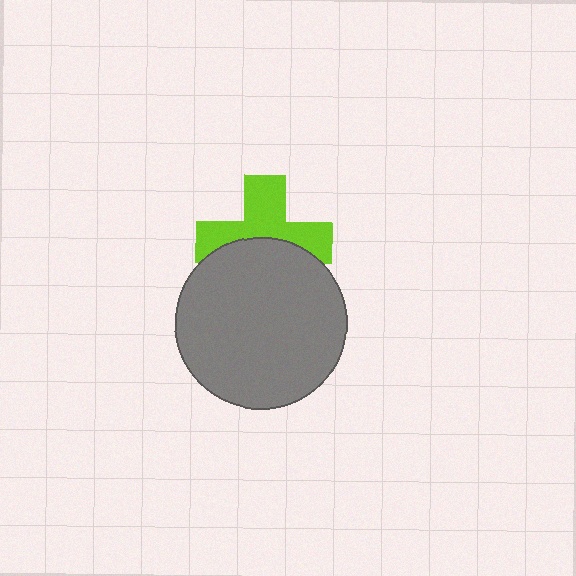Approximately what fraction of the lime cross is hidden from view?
Roughly 44% of the lime cross is hidden behind the gray circle.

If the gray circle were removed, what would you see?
You would see the complete lime cross.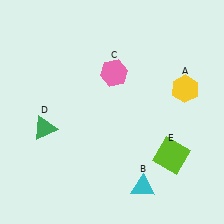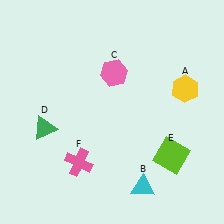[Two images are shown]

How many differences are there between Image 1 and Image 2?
There is 1 difference between the two images.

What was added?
A pink cross (F) was added in Image 2.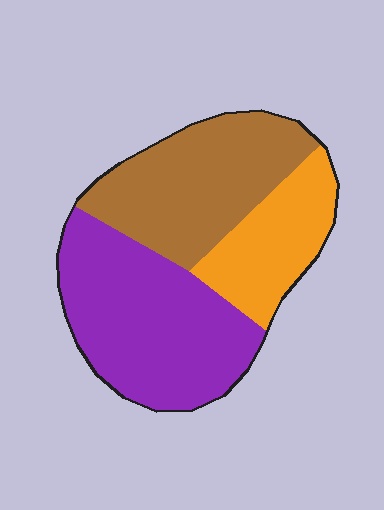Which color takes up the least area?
Orange, at roughly 20%.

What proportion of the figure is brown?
Brown takes up about one third (1/3) of the figure.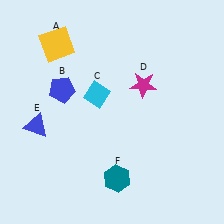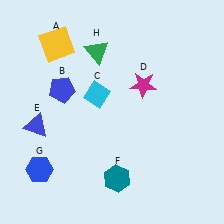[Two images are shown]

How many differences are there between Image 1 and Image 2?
There are 2 differences between the two images.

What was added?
A blue hexagon (G), a green triangle (H) were added in Image 2.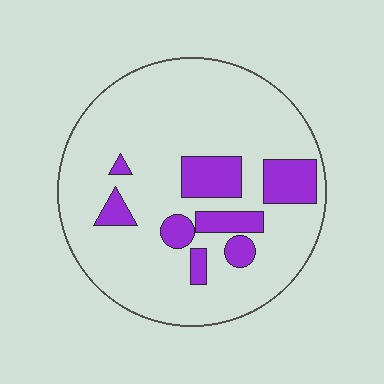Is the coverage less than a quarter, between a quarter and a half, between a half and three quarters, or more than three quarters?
Less than a quarter.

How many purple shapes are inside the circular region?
8.